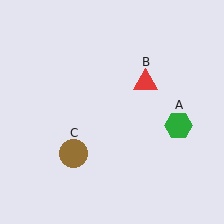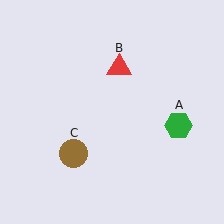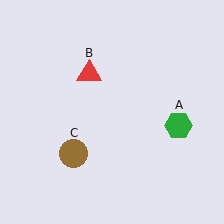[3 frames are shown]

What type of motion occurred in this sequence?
The red triangle (object B) rotated counterclockwise around the center of the scene.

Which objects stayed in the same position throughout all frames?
Green hexagon (object A) and brown circle (object C) remained stationary.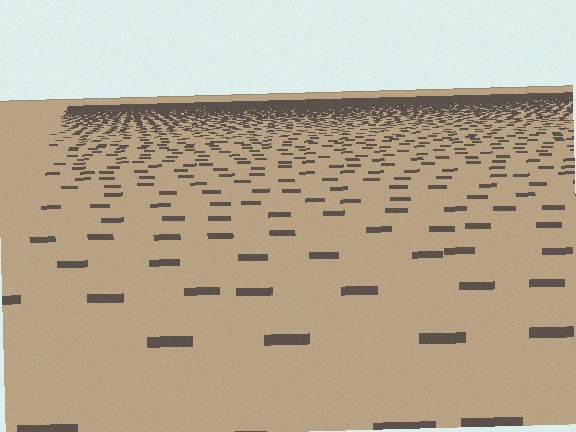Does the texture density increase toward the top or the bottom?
Density increases toward the top.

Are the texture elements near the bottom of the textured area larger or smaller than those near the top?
Larger. Near the bottom, elements are closer to the viewer and appear at a bigger on-screen size.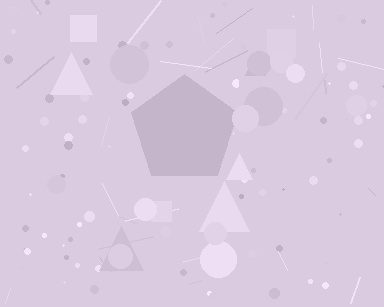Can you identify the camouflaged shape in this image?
The camouflaged shape is a pentagon.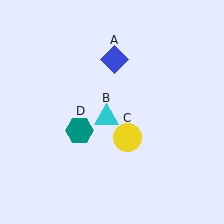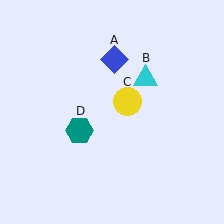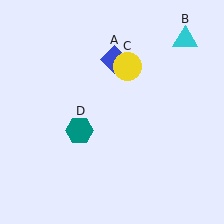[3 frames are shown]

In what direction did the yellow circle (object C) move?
The yellow circle (object C) moved up.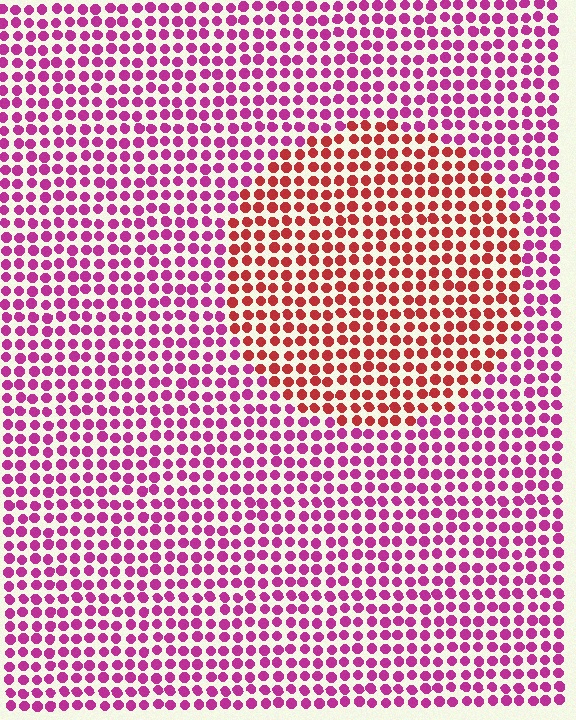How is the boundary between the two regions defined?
The boundary is defined purely by a slight shift in hue (about 41 degrees). Spacing, size, and orientation are identical on both sides.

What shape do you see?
I see a circle.